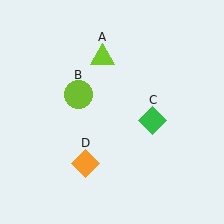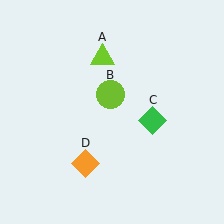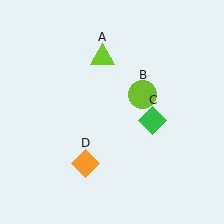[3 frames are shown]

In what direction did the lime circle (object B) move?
The lime circle (object B) moved right.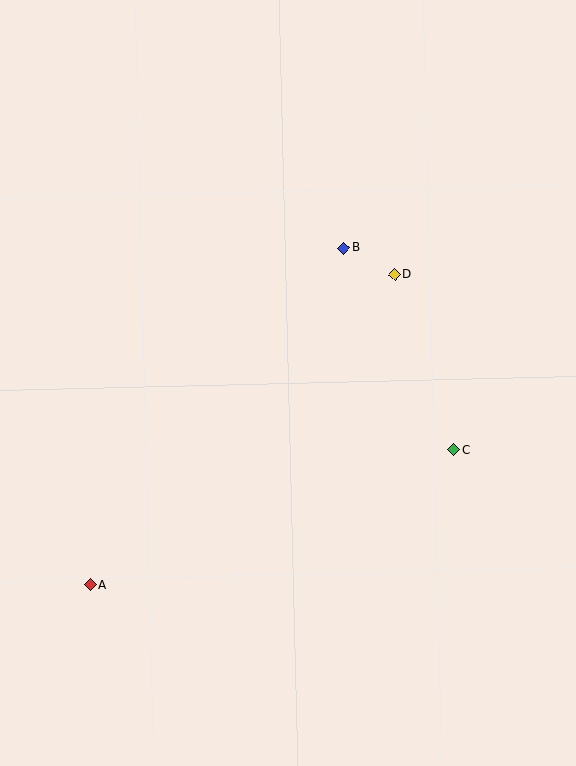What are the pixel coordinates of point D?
Point D is at (394, 275).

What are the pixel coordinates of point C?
Point C is at (453, 450).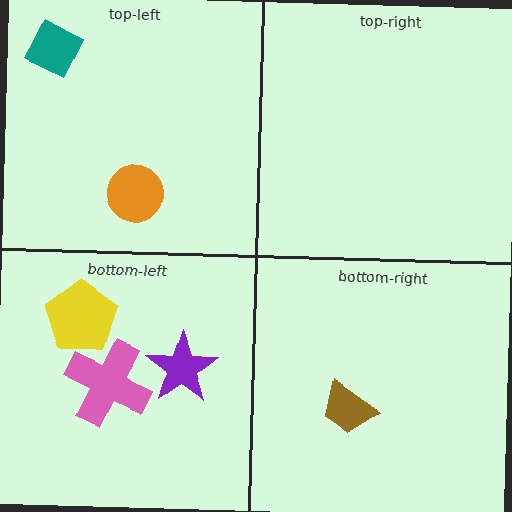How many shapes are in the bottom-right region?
1.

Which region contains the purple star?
The bottom-left region.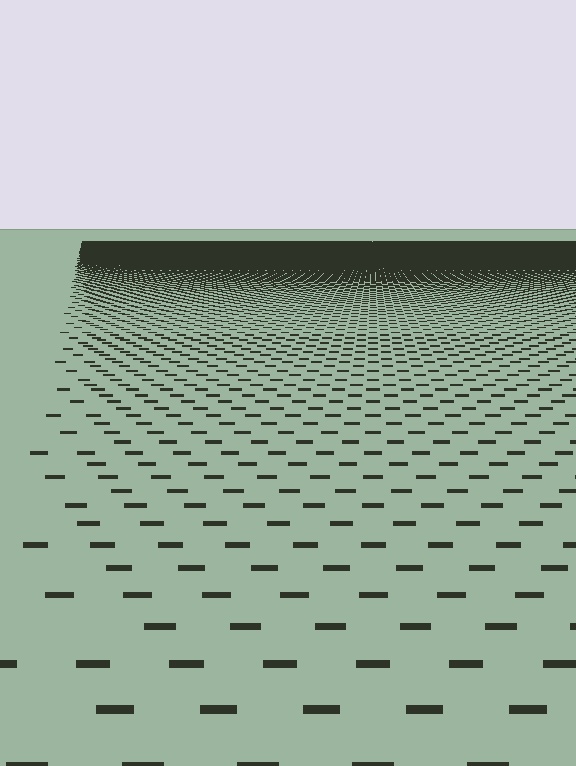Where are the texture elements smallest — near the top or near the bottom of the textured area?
Near the top.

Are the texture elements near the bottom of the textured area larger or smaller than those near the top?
Larger. Near the bottom, elements are closer to the viewer and appear at a bigger on-screen size.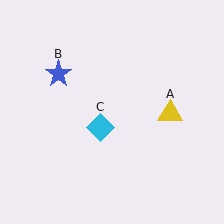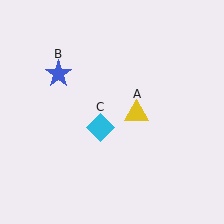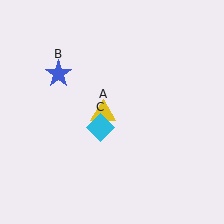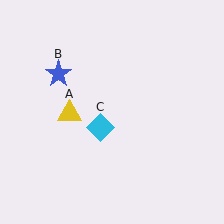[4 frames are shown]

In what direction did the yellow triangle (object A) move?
The yellow triangle (object A) moved left.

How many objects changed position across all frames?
1 object changed position: yellow triangle (object A).